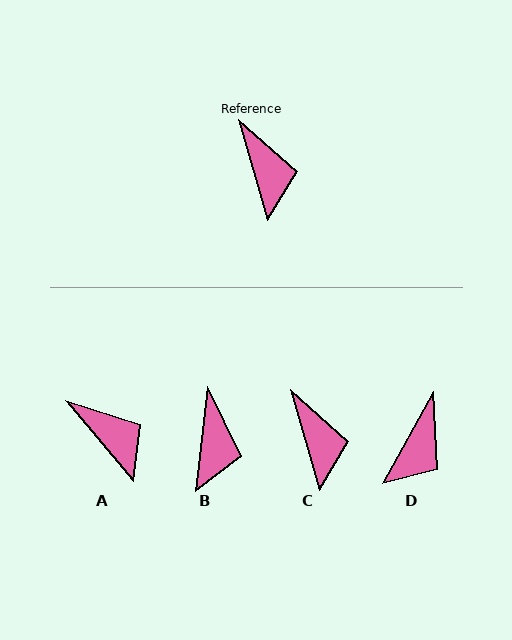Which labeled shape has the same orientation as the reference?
C.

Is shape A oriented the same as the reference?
No, it is off by about 24 degrees.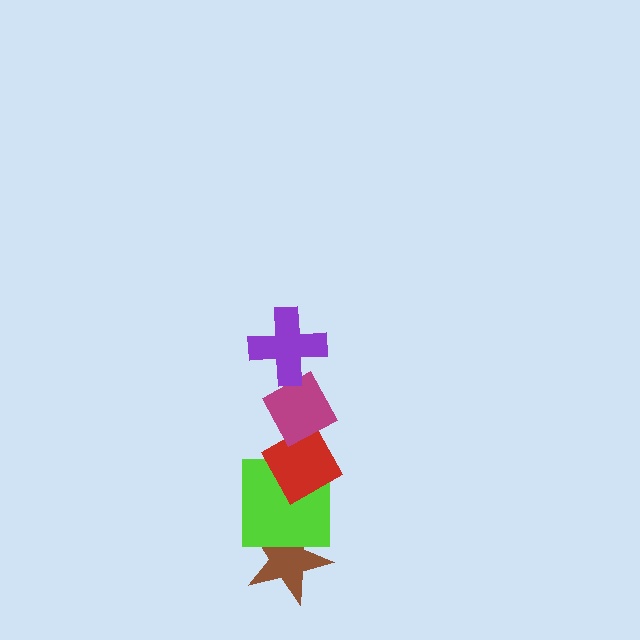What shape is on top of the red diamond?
The magenta diamond is on top of the red diamond.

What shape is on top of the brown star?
The lime square is on top of the brown star.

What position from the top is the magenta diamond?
The magenta diamond is 2nd from the top.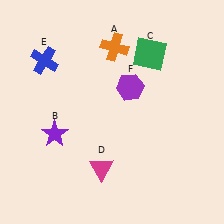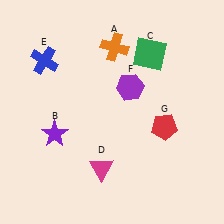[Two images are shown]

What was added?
A red pentagon (G) was added in Image 2.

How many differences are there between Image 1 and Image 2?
There is 1 difference between the two images.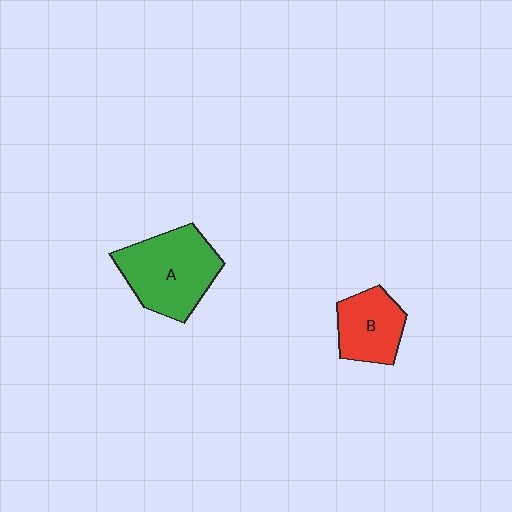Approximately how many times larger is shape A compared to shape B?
Approximately 1.6 times.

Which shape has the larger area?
Shape A (green).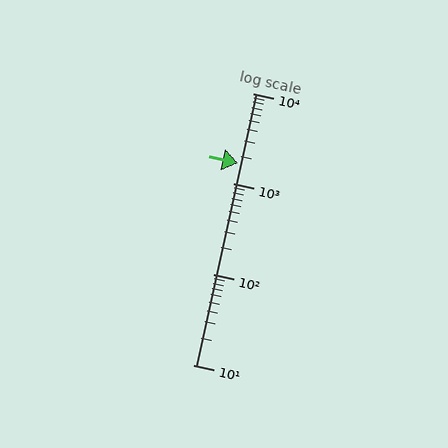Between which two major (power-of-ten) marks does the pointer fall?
The pointer is between 1000 and 10000.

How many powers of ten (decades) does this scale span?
The scale spans 3 decades, from 10 to 10000.